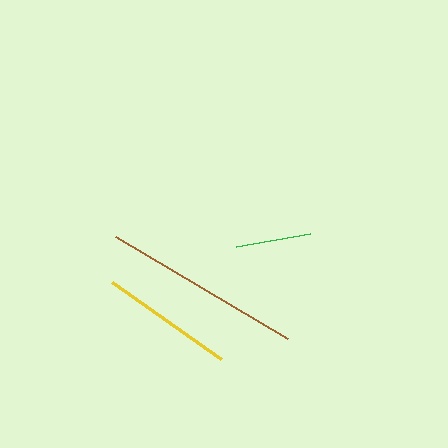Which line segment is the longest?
The brown line is the longest at approximately 200 pixels.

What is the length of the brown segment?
The brown segment is approximately 200 pixels long.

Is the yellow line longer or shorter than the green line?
The yellow line is longer than the green line.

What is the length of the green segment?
The green segment is approximately 75 pixels long.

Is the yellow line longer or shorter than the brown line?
The brown line is longer than the yellow line.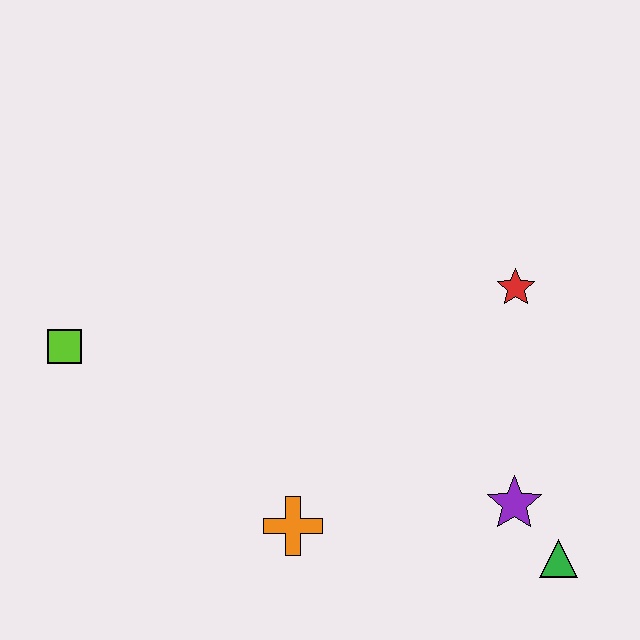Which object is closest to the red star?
The purple star is closest to the red star.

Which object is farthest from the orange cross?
The red star is farthest from the orange cross.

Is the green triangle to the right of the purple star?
Yes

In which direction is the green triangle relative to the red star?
The green triangle is below the red star.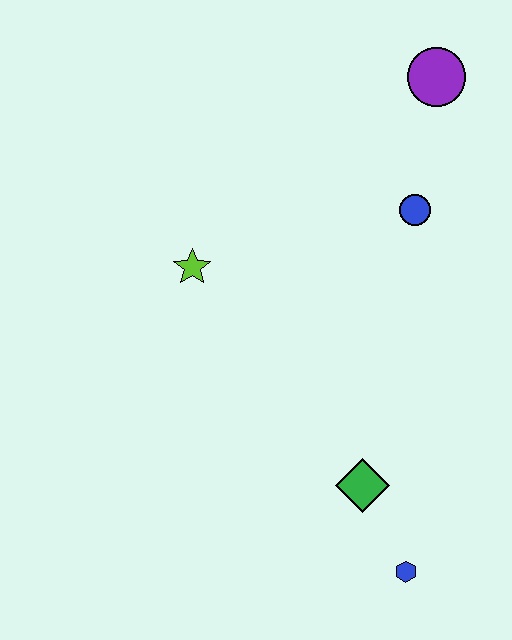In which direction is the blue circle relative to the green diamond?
The blue circle is above the green diamond.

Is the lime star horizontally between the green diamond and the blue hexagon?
No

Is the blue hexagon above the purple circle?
No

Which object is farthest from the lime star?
The blue hexagon is farthest from the lime star.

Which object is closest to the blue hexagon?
The green diamond is closest to the blue hexagon.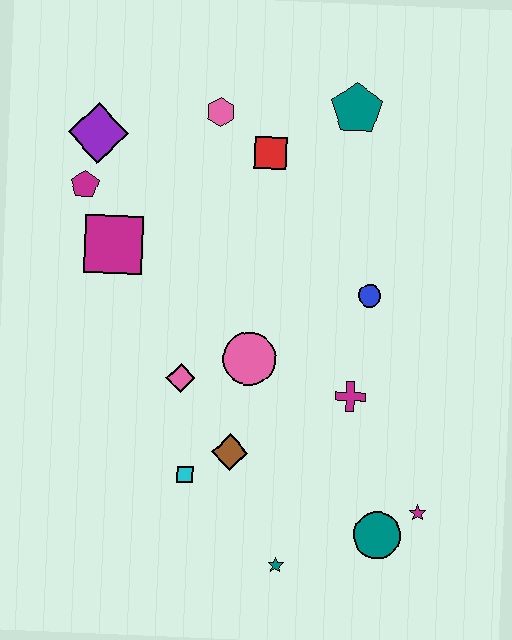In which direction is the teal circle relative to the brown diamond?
The teal circle is to the right of the brown diamond.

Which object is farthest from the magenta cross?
The purple diamond is farthest from the magenta cross.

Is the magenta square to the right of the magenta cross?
No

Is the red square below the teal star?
No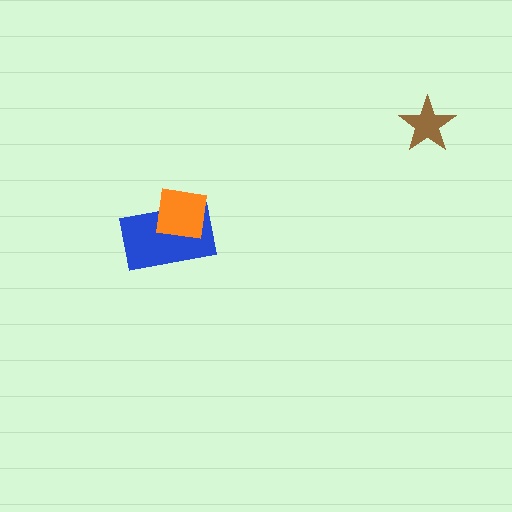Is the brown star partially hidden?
No, no other shape covers it.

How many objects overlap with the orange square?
1 object overlaps with the orange square.